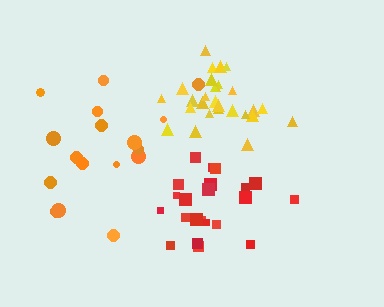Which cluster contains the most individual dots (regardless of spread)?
Yellow (28).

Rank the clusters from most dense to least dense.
yellow, red, orange.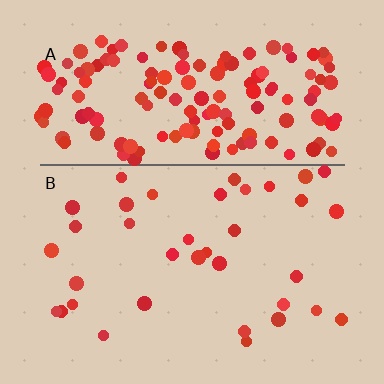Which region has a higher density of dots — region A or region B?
A (the top).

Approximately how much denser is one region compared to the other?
Approximately 4.3× — region A over region B.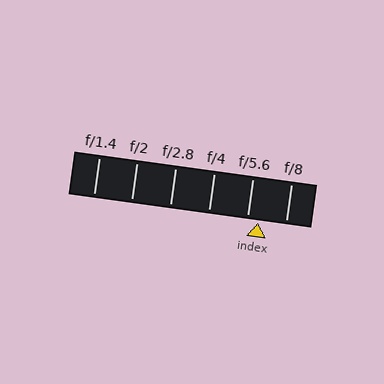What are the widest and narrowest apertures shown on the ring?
The widest aperture shown is f/1.4 and the narrowest is f/8.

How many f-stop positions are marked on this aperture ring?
There are 6 f-stop positions marked.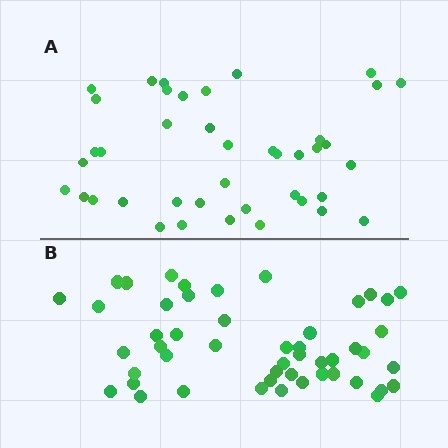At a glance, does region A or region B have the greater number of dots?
Region B (the bottom region) has more dots.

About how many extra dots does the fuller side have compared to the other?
Region B has roughly 8 or so more dots than region A.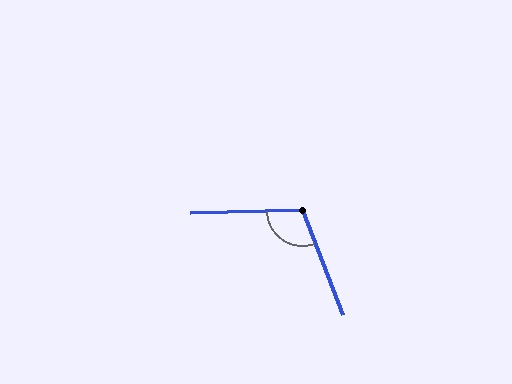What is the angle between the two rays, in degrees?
Approximately 109 degrees.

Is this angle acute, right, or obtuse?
It is obtuse.